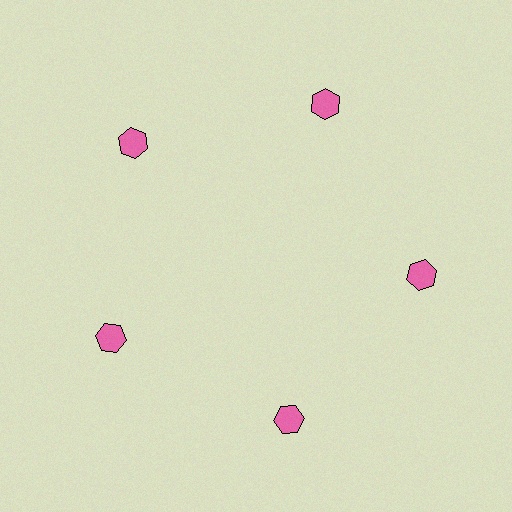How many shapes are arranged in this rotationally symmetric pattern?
There are 5 shapes, arranged in 5 groups of 1.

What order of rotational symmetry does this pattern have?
This pattern has 5-fold rotational symmetry.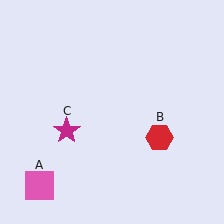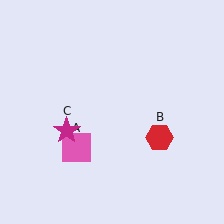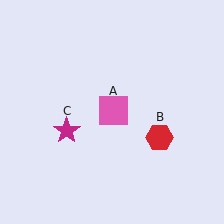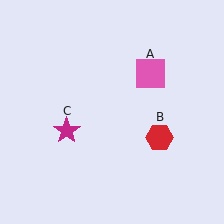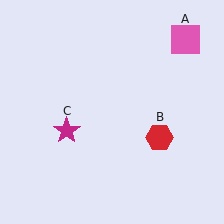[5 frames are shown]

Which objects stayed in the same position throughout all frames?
Red hexagon (object B) and magenta star (object C) remained stationary.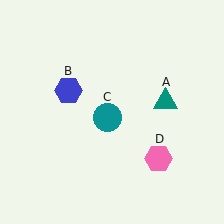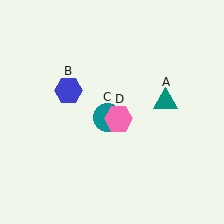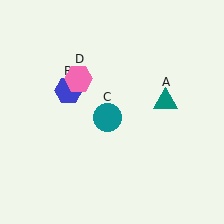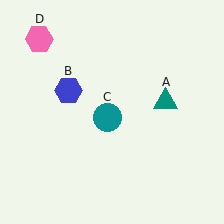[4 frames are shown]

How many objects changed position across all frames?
1 object changed position: pink hexagon (object D).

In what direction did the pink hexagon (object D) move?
The pink hexagon (object D) moved up and to the left.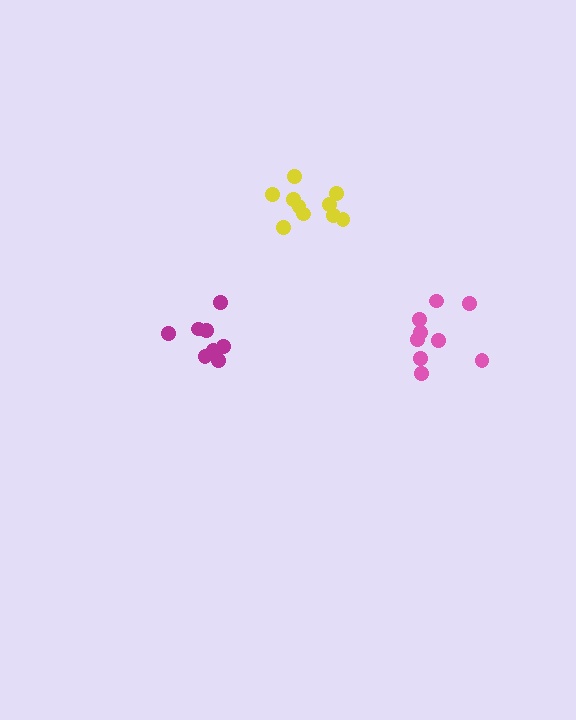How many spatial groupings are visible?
There are 3 spatial groupings.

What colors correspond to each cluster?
The clusters are colored: pink, yellow, magenta.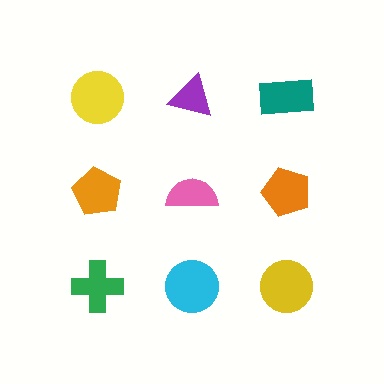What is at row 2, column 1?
An orange pentagon.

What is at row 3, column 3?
A yellow circle.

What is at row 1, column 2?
A purple triangle.